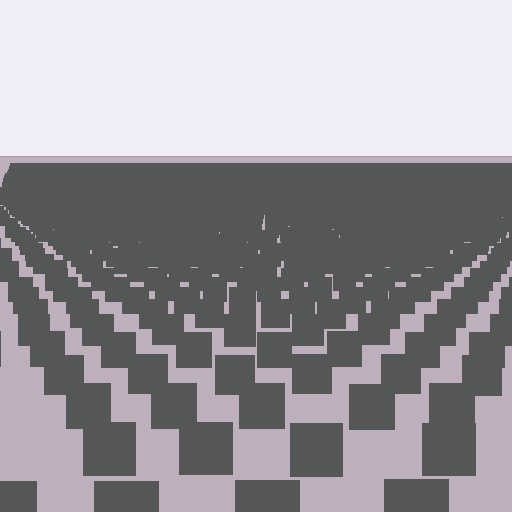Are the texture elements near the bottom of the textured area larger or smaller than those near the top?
Larger. Near the bottom, elements are closer to the viewer and appear at a bigger on-screen size.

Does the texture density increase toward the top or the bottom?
Density increases toward the top.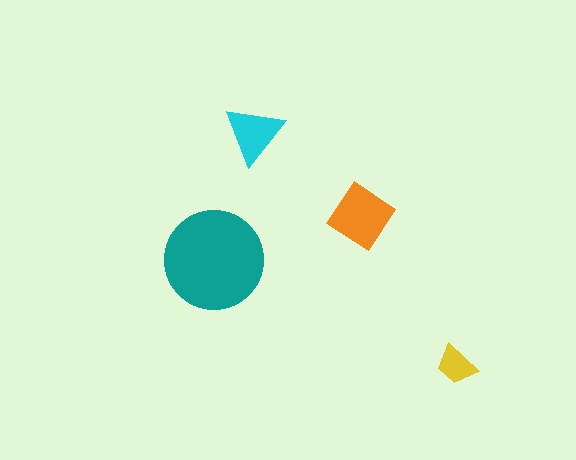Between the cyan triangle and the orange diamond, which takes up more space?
The orange diamond.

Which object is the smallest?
The yellow trapezoid.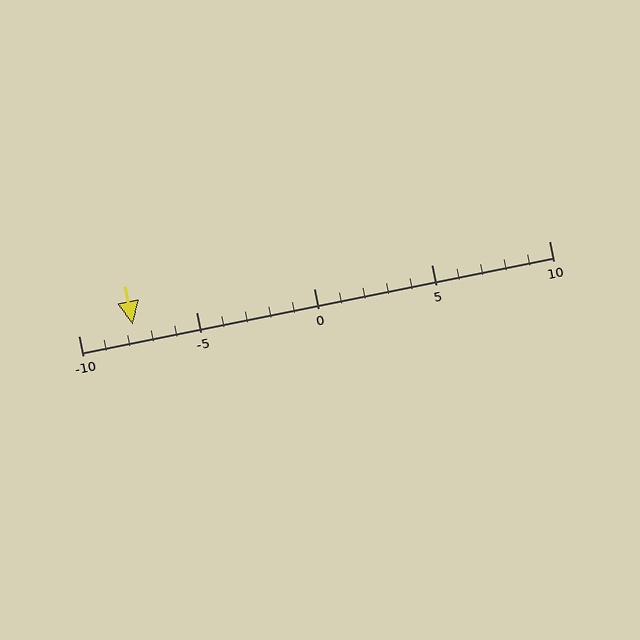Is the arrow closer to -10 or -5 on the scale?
The arrow is closer to -10.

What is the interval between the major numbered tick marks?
The major tick marks are spaced 5 units apart.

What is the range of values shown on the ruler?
The ruler shows values from -10 to 10.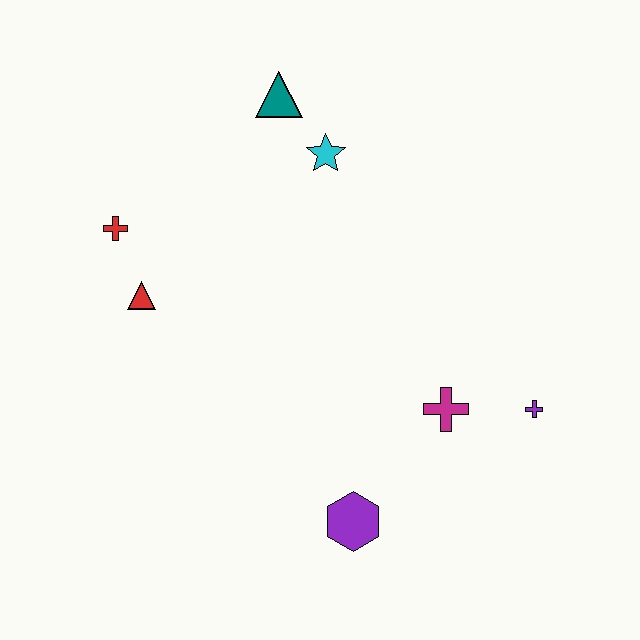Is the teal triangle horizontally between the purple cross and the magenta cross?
No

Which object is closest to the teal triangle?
The cyan star is closest to the teal triangle.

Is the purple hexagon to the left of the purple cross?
Yes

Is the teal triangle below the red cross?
No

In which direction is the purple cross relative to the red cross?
The purple cross is to the right of the red cross.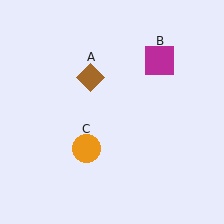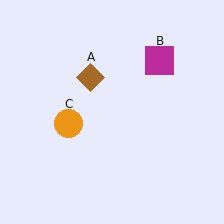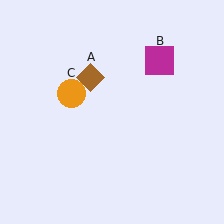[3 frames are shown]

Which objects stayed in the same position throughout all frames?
Brown diamond (object A) and magenta square (object B) remained stationary.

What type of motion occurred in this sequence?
The orange circle (object C) rotated clockwise around the center of the scene.